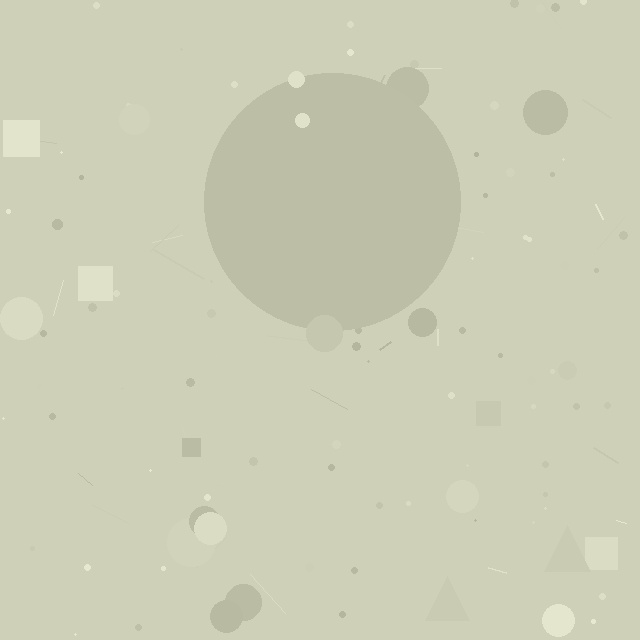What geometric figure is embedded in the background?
A circle is embedded in the background.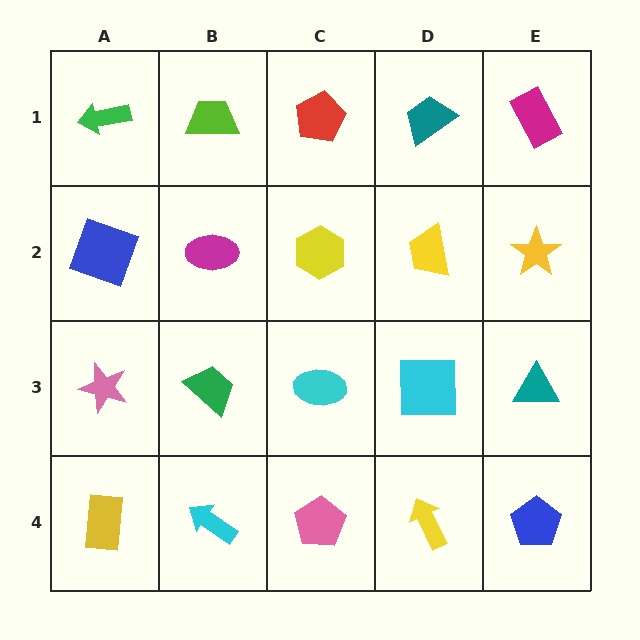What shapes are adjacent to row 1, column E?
A yellow star (row 2, column E), a teal trapezoid (row 1, column D).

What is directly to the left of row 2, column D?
A yellow hexagon.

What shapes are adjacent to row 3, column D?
A yellow trapezoid (row 2, column D), a yellow arrow (row 4, column D), a cyan ellipse (row 3, column C), a teal triangle (row 3, column E).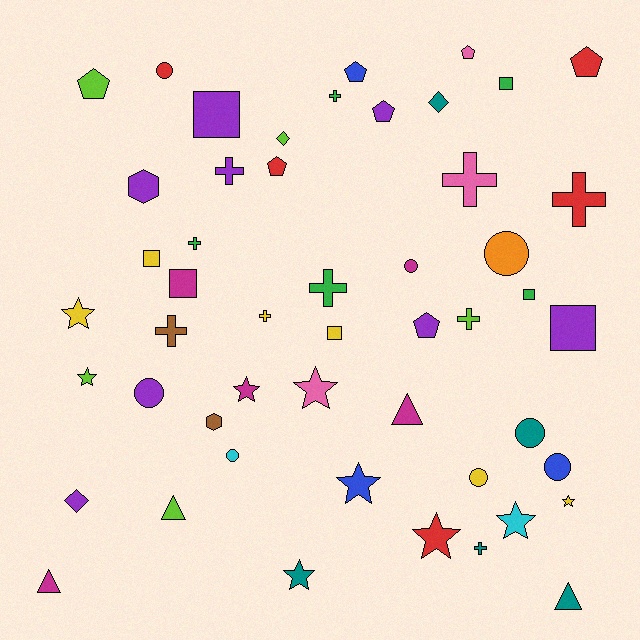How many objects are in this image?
There are 50 objects.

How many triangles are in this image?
There are 4 triangles.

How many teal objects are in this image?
There are 5 teal objects.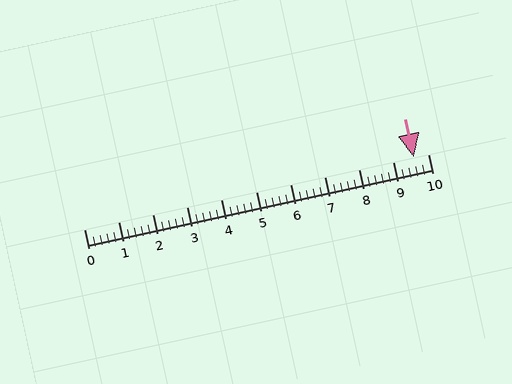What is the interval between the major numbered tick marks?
The major tick marks are spaced 1 units apart.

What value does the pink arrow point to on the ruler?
The pink arrow points to approximately 9.6.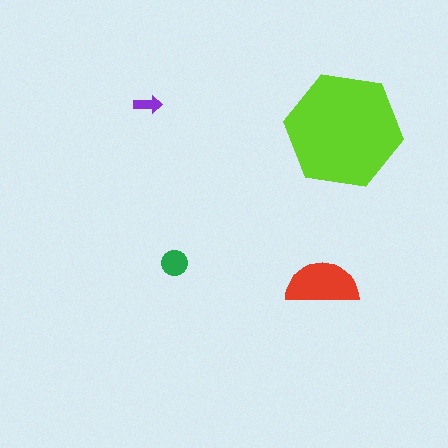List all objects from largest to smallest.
The lime hexagon, the red semicircle, the green circle, the purple arrow.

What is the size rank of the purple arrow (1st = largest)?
4th.